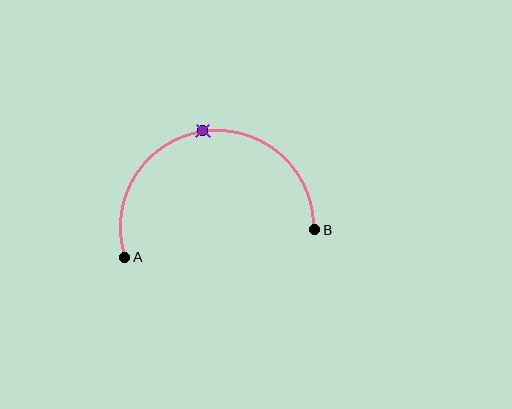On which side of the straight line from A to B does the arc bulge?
The arc bulges above the straight line connecting A and B.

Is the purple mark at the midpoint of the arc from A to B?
Yes. The purple mark lies on the arc at equal arc-length from both A and B — it is the arc midpoint.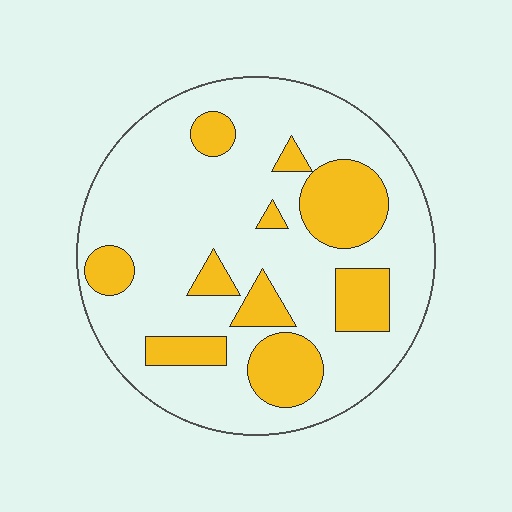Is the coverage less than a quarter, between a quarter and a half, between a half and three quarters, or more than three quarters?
Less than a quarter.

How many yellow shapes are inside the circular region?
10.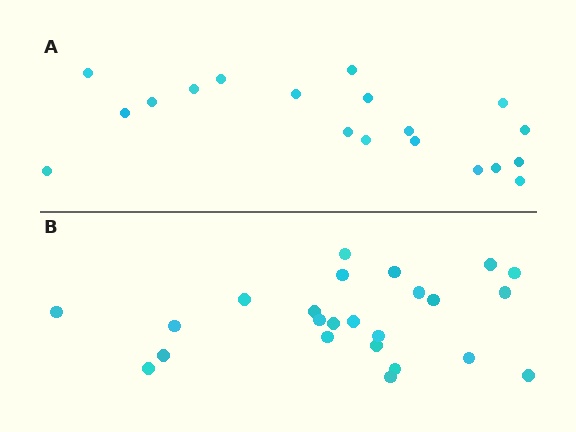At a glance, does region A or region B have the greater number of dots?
Region B (the bottom region) has more dots.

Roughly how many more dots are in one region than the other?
Region B has about 5 more dots than region A.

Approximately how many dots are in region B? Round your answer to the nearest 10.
About 20 dots. (The exact count is 24, which rounds to 20.)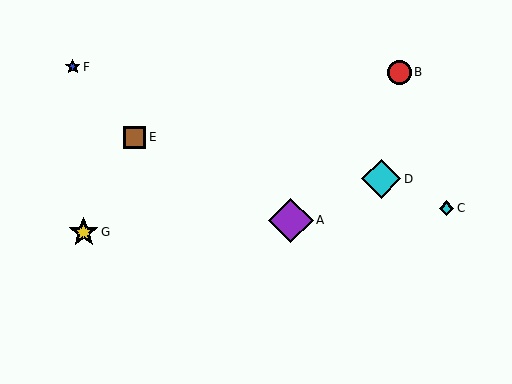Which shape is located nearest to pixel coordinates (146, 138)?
The brown square (labeled E) at (135, 137) is nearest to that location.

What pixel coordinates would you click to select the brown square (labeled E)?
Click at (135, 137) to select the brown square E.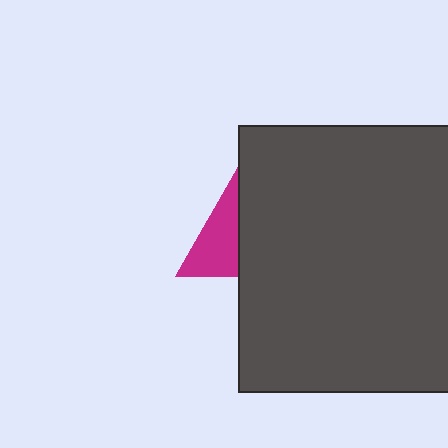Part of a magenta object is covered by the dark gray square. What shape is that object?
It is a triangle.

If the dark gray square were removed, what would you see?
You would see the complete magenta triangle.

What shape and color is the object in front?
The object in front is a dark gray square.